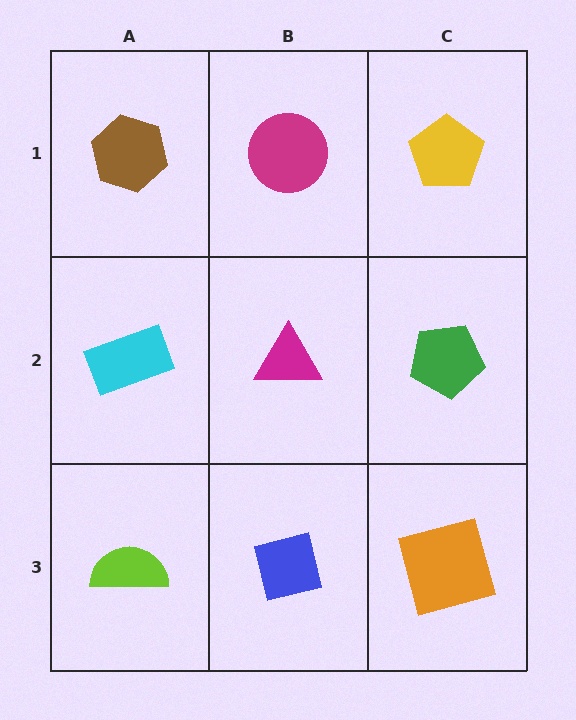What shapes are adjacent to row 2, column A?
A brown hexagon (row 1, column A), a lime semicircle (row 3, column A), a magenta triangle (row 2, column B).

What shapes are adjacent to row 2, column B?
A magenta circle (row 1, column B), a blue square (row 3, column B), a cyan rectangle (row 2, column A), a green pentagon (row 2, column C).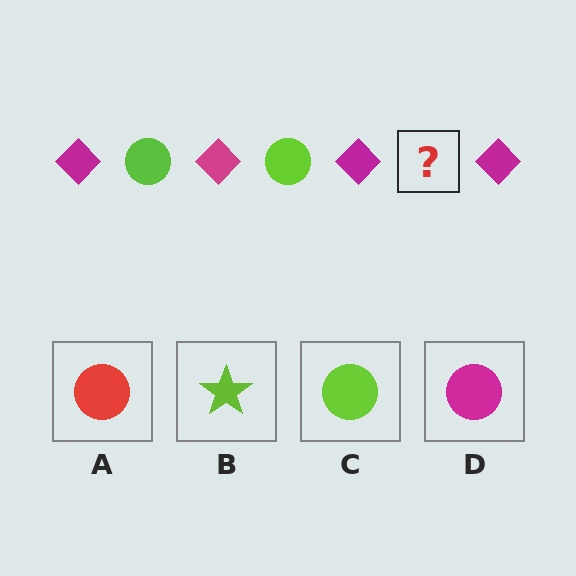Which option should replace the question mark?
Option C.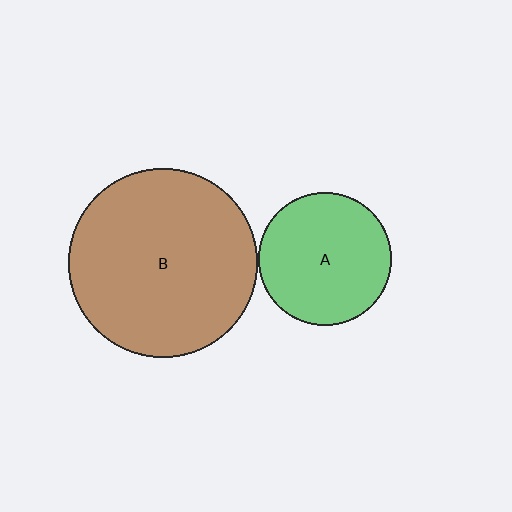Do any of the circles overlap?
No, none of the circles overlap.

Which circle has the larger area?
Circle B (brown).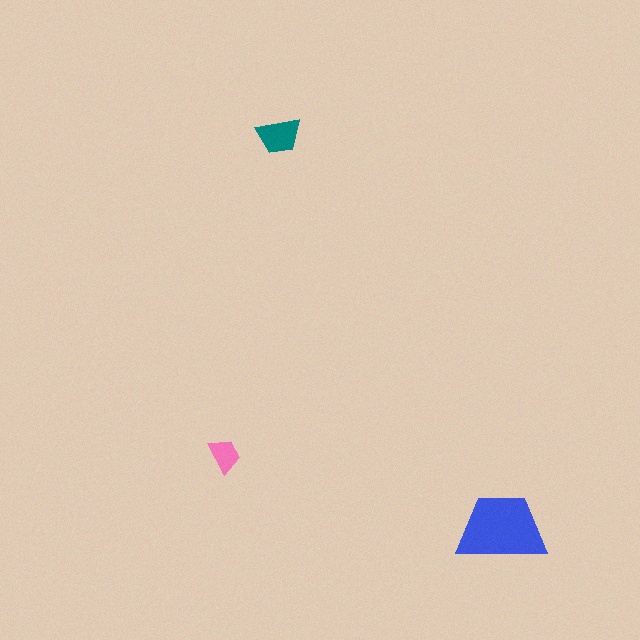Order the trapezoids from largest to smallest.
the blue one, the teal one, the pink one.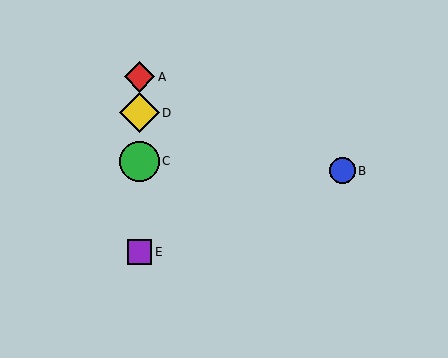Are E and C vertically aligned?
Yes, both are at x≈139.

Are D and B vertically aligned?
No, D is at x≈139 and B is at x≈342.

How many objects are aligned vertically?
4 objects (A, C, D, E) are aligned vertically.